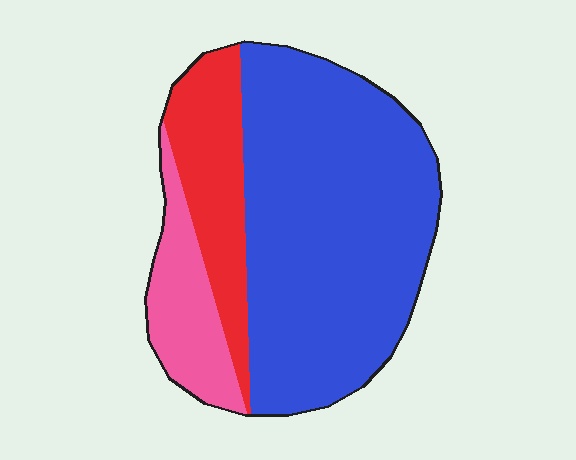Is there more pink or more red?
Red.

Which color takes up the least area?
Pink, at roughly 15%.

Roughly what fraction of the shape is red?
Red covers 19% of the shape.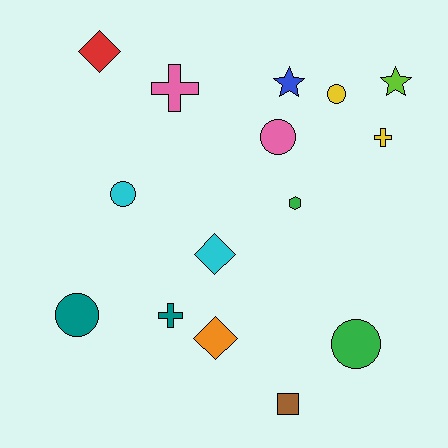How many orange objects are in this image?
There is 1 orange object.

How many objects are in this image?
There are 15 objects.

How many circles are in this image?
There are 5 circles.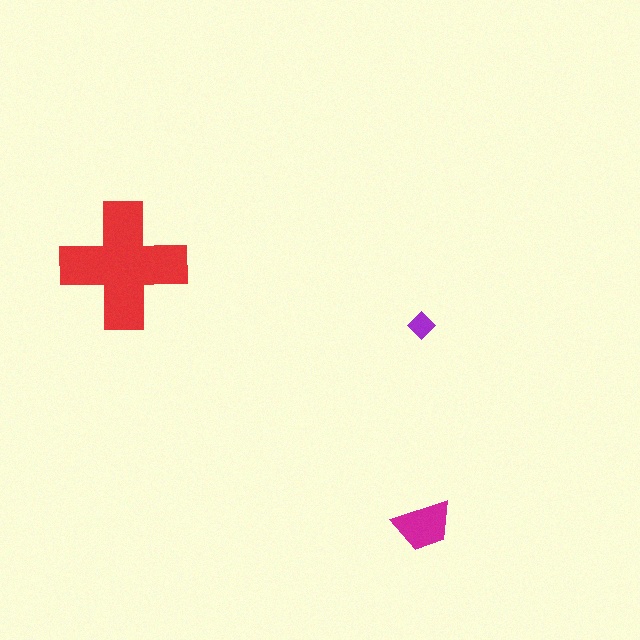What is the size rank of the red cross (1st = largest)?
1st.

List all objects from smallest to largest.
The purple diamond, the magenta trapezoid, the red cross.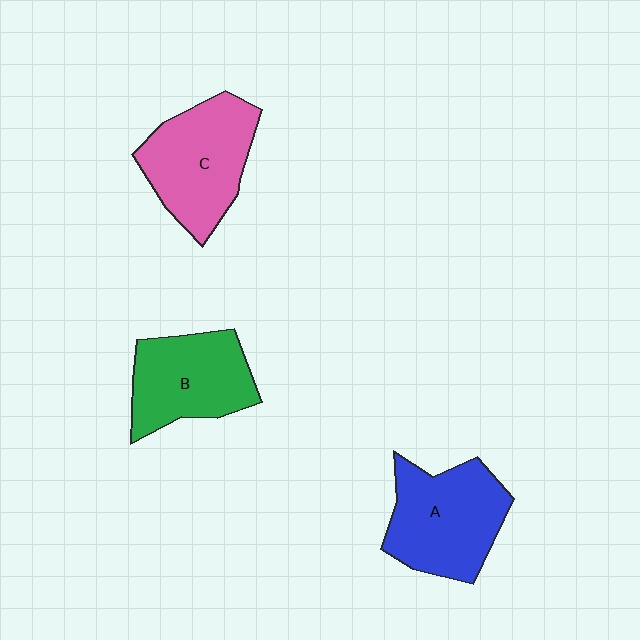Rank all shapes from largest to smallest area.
From largest to smallest: A (blue), C (pink), B (green).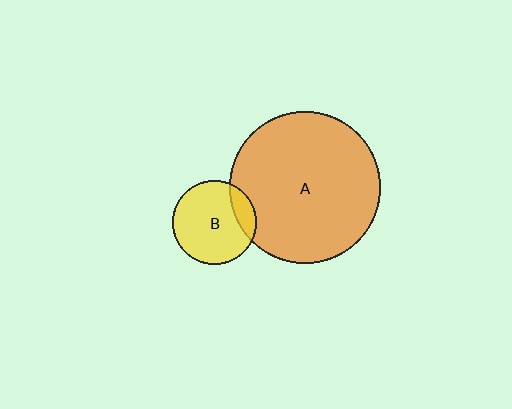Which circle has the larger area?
Circle A (orange).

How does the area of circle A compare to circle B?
Approximately 3.3 times.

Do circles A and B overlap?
Yes.